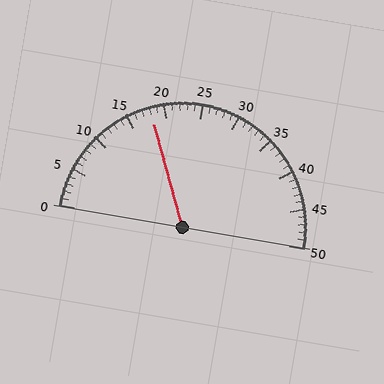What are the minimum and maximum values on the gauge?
The gauge ranges from 0 to 50.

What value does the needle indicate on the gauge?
The needle indicates approximately 18.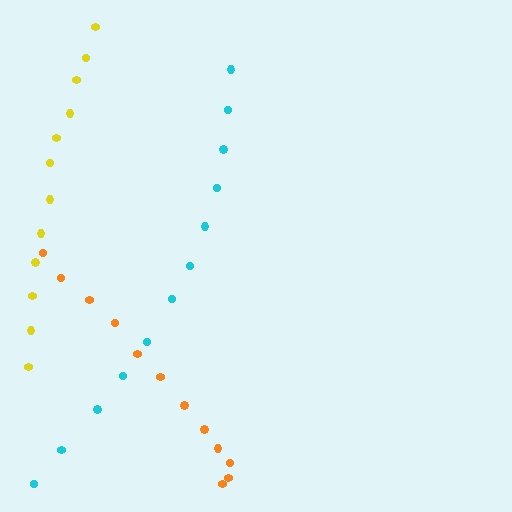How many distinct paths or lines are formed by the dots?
There are 3 distinct paths.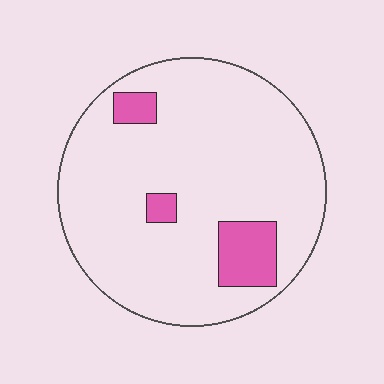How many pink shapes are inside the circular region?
3.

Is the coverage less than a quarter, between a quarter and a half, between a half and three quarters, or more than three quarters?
Less than a quarter.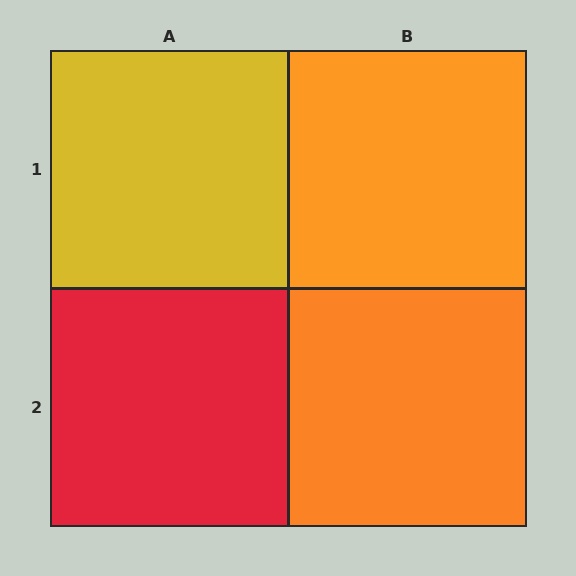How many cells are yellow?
1 cell is yellow.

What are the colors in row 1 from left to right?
Yellow, orange.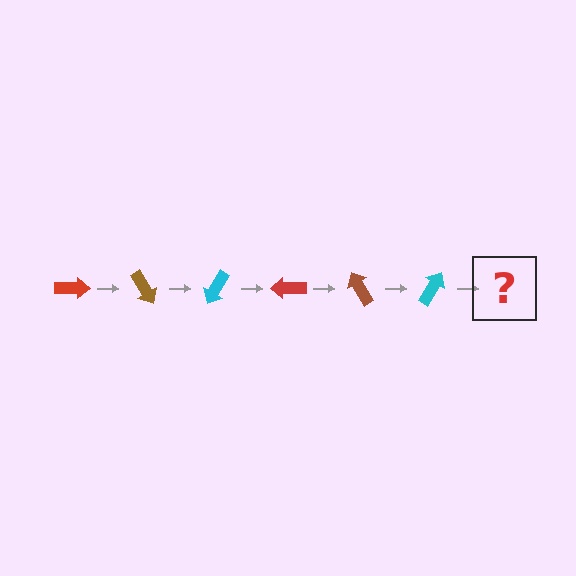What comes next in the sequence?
The next element should be a red arrow, rotated 360 degrees from the start.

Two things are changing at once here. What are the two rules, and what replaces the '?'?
The two rules are that it rotates 60 degrees each step and the color cycles through red, brown, and cyan. The '?' should be a red arrow, rotated 360 degrees from the start.